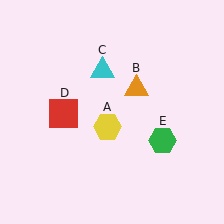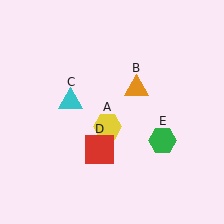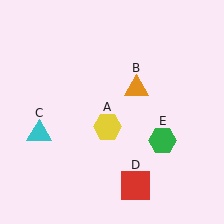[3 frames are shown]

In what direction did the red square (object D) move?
The red square (object D) moved down and to the right.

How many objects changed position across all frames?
2 objects changed position: cyan triangle (object C), red square (object D).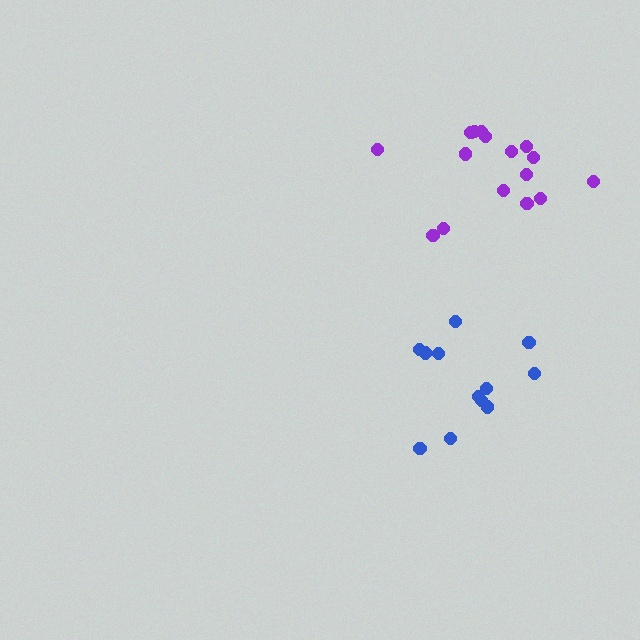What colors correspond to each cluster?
The clusters are colored: blue, purple.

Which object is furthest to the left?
The blue cluster is leftmost.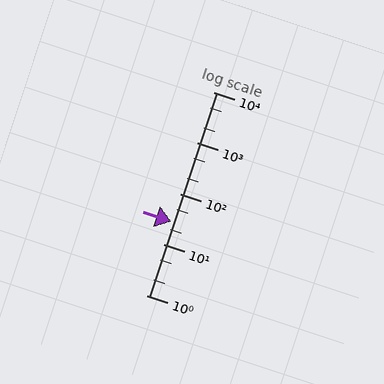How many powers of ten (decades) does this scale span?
The scale spans 4 decades, from 1 to 10000.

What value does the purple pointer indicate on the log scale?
The pointer indicates approximately 28.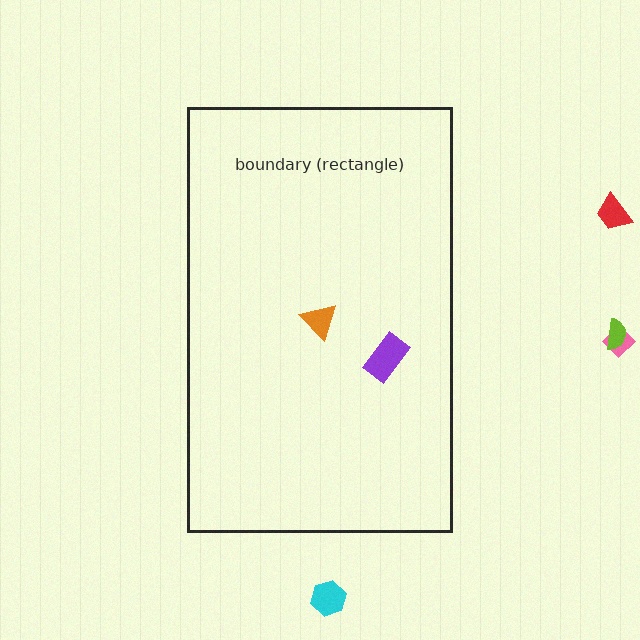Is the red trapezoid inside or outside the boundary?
Outside.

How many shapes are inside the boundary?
2 inside, 4 outside.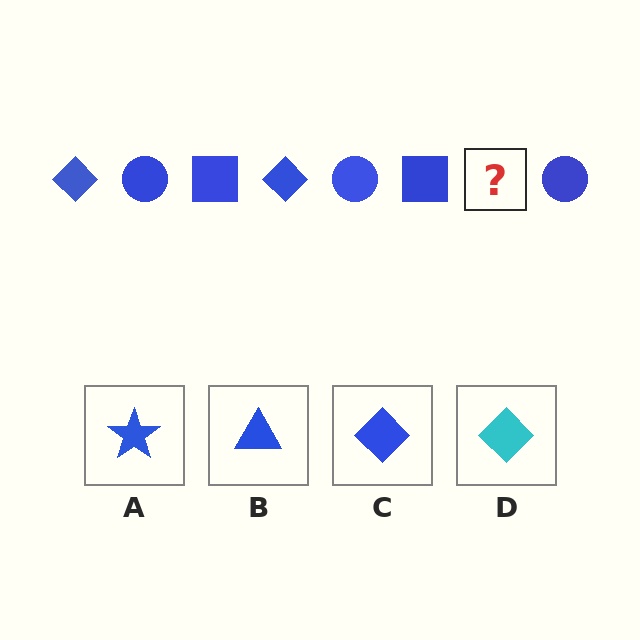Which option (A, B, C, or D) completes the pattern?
C.